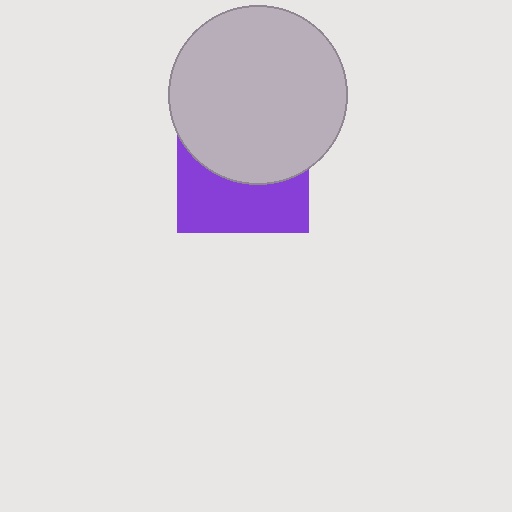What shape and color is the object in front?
The object in front is a light gray circle.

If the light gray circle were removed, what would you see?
You would see the complete purple square.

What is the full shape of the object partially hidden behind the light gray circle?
The partially hidden object is a purple square.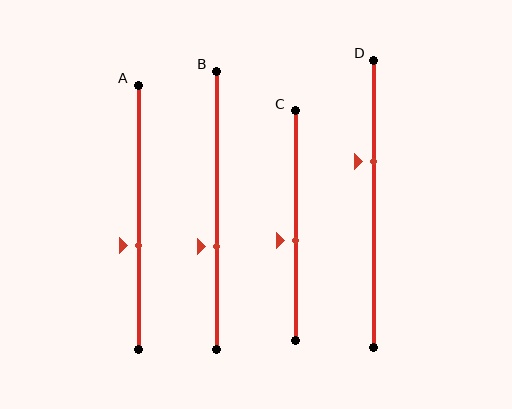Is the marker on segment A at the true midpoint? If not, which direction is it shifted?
No, the marker on segment A is shifted downward by about 11% of the segment length.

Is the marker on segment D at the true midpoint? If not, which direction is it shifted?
No, the marker on segment D is shifted upward by about 15% of the segment length.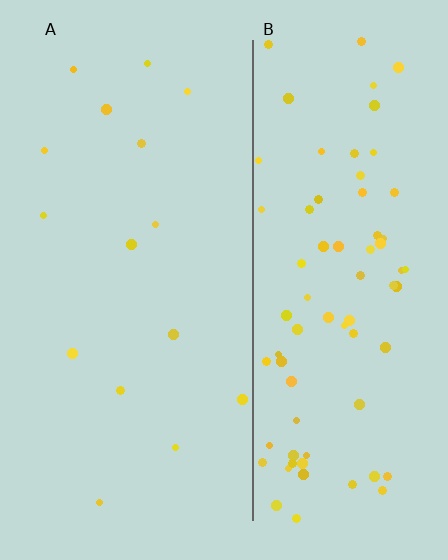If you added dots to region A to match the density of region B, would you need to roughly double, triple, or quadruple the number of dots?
Approximately quadruple.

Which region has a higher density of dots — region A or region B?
B (the right).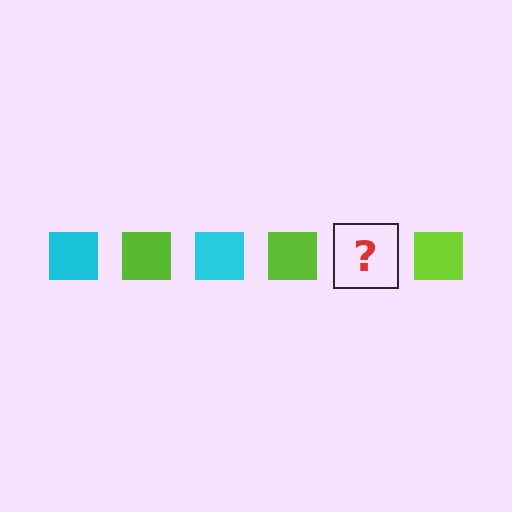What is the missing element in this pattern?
The missing element is a cyan square.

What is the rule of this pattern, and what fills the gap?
The rule is that the pattern cycles through cyan, lime squares. The gap should be filled with a cyan square.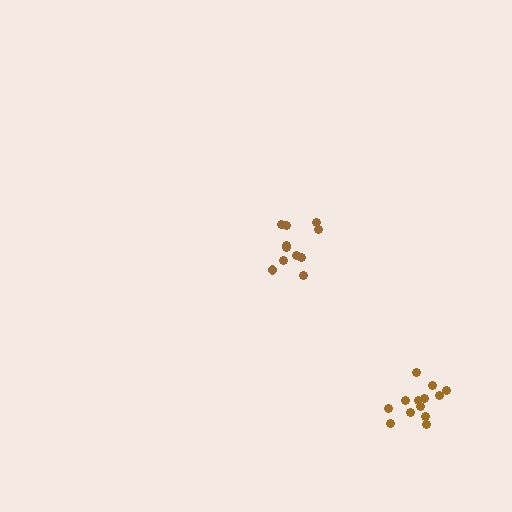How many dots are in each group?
Group 1: 11 dots, Group 2: 13 dots (24 total).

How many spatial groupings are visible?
There are 2 spatial groupings.